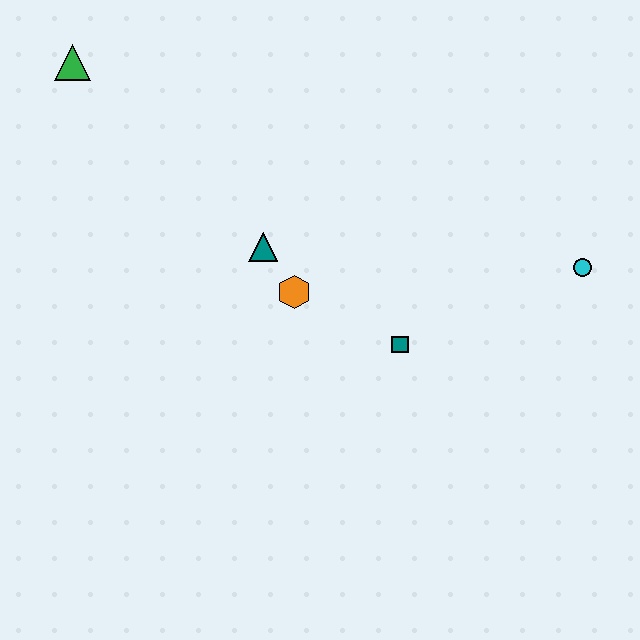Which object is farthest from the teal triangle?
The cyan circle is farthest from the teal triangle.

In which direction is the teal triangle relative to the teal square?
The teal triangle is to the left of the teal square.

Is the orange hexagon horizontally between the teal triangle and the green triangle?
No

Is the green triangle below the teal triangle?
No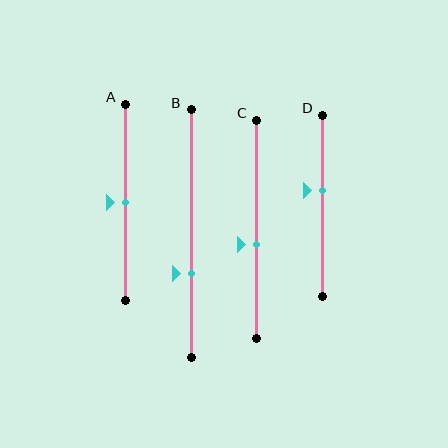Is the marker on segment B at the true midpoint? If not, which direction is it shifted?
No, the marker on segment B is shifted downward by about 16% of the segment length.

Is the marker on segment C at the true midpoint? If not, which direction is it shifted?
No, the marker on segment C is shifted downward by about 7% of the segment length.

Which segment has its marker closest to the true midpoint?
Segment A has its marker closest to the true midpoint.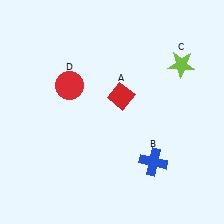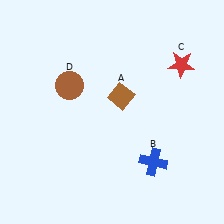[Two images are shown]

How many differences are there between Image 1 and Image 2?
There are 3 differences between the two images.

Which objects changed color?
A changed from red to brown. C changed from lime to red. D changed from red to brown.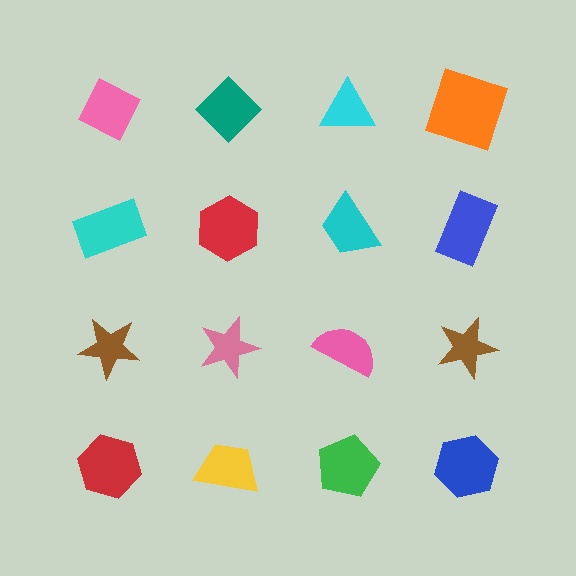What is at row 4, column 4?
A blue hexagon.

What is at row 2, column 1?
A cyan rectangle.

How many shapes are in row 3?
4 shapes.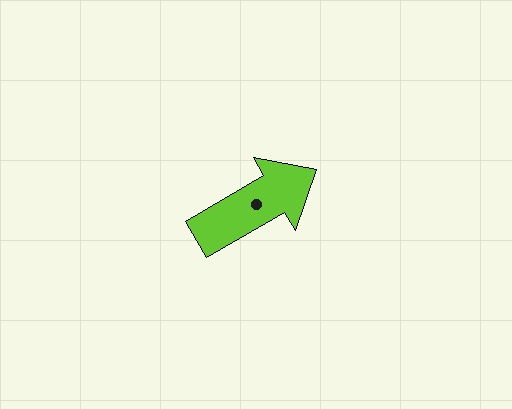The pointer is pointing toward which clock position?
Roughly 2 o'clock.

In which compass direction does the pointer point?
Northeast.